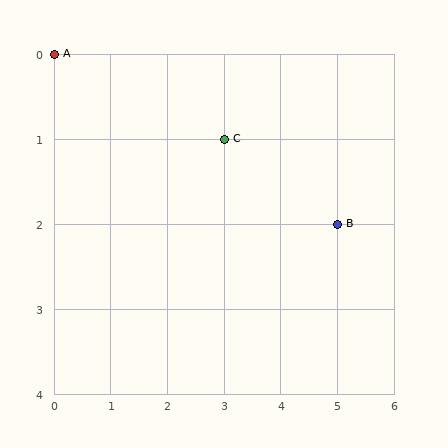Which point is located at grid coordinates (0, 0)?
Point A is at (0, 0).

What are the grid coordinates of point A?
Point A is at grid coordinates (0, 0).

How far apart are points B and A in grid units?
Points B and A are 5 columns and 2 rows apart (about 5.4 grid units diagonally).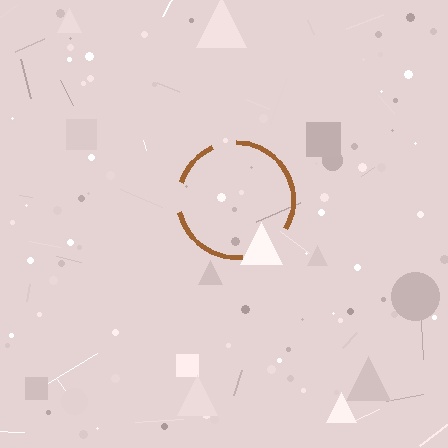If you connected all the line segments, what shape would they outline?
They would outline a circle.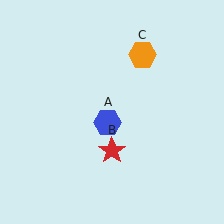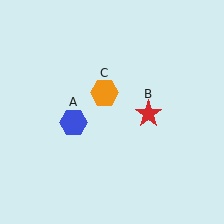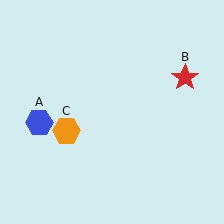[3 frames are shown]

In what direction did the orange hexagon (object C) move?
The orange hexagon (object C) moved down and to the left.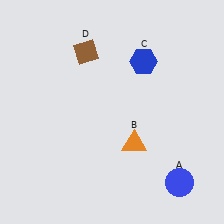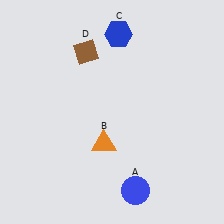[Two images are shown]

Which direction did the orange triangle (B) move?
The orange triangle (B) moved left.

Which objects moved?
The objects that moved are: the blue circle (A), the orange triangle (B), the blue hexagon (C).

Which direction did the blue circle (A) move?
The blue circle (A) moved left.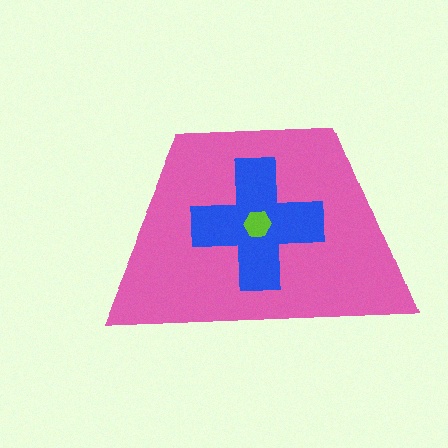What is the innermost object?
The lime hexagon.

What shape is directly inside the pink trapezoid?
The blue cross.